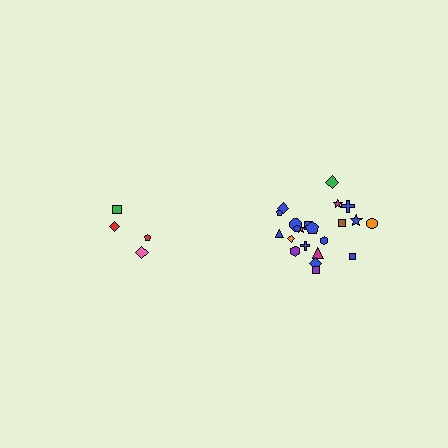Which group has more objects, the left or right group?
The right group.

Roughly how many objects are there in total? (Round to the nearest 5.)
Roughly 25 objects in total.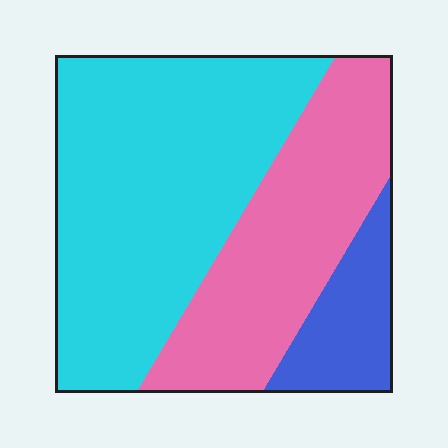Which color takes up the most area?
Cyan, at roughly 55%.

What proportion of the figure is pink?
Pink covers around 35% of the figure.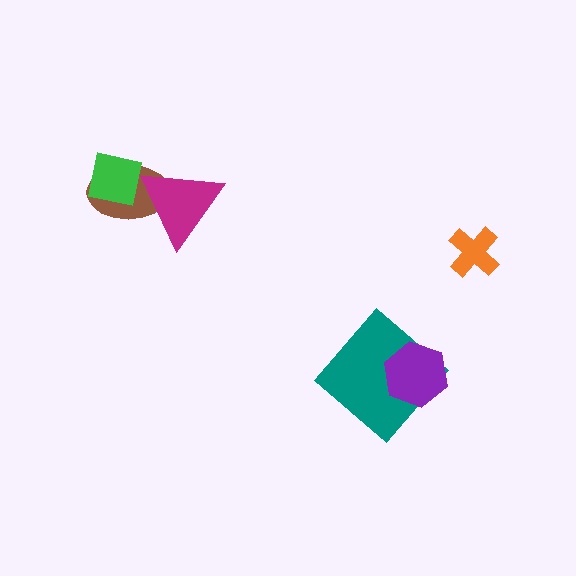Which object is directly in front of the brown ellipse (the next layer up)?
The magenta triangle is directly in front of the brown ellipse.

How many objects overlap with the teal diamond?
1 object overlaps with the teal diamond.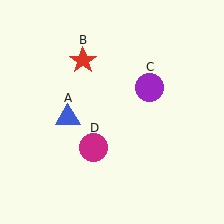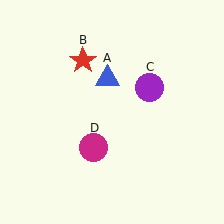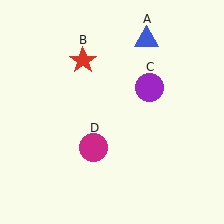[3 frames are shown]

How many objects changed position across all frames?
1 object changed position: blue triangle (object A).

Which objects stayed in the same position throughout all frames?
Red star (object B) and purple circle (object C) and magenta circle (object D) remained stationary.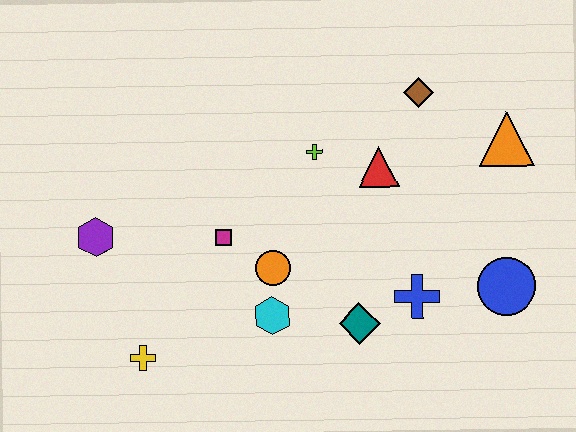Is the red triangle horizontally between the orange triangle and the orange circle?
Yes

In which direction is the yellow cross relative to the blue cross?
The yellow cross is to the left of the blue cross.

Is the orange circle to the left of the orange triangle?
Yes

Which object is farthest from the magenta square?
The orange triangle is farthest from the magenta square.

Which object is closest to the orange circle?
The cyan hexagon is closest to the orange circle.